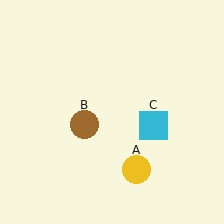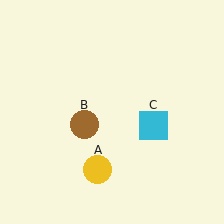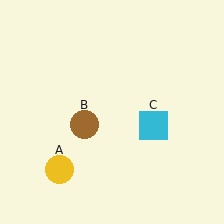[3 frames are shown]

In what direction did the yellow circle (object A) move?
The yellow circle (object A) moved left.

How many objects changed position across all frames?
1 object changed position: yellow circle (object A).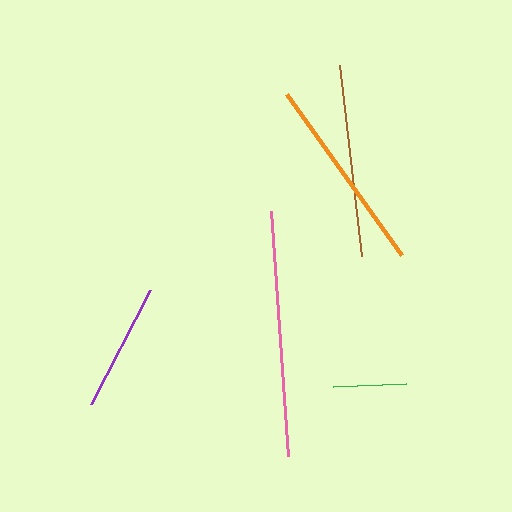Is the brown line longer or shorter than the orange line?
The orange line is longer than the brown line.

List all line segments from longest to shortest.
From longest to shortest: pink, orange, brown, purple, green.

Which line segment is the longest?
The pink line is the longest at approximately 246 pixels.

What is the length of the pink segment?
The pink segment is approximately 246 pixels long.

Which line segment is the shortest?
The green line is the shortest at approximately 73 pixels.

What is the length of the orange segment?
The orange segment is approximately 198 pixels long.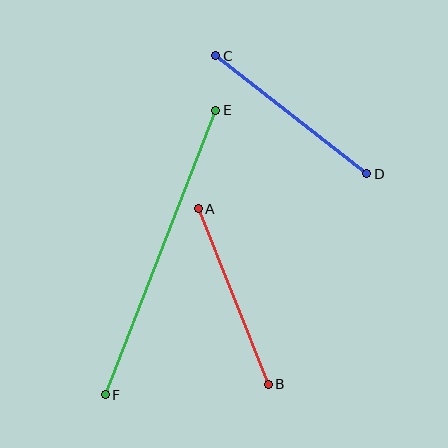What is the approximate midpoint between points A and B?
The midpoint is at approximately (233, 297) pixels.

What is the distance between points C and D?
The distance is approximately 192 pixels.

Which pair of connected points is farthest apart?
Points E and F are farthest apart.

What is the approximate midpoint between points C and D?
The midpoint is at approximately (291, 115) pixels.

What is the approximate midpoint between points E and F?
The midpoint is at approximately (161, 252) pixels.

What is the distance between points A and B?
The distance is approximately 189 pixels.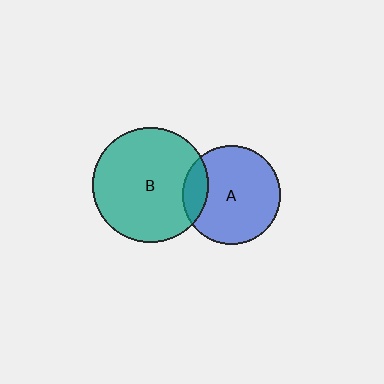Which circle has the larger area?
Circle B (teal).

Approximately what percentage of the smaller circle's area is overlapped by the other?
Approximately 15%.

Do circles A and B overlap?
Yes.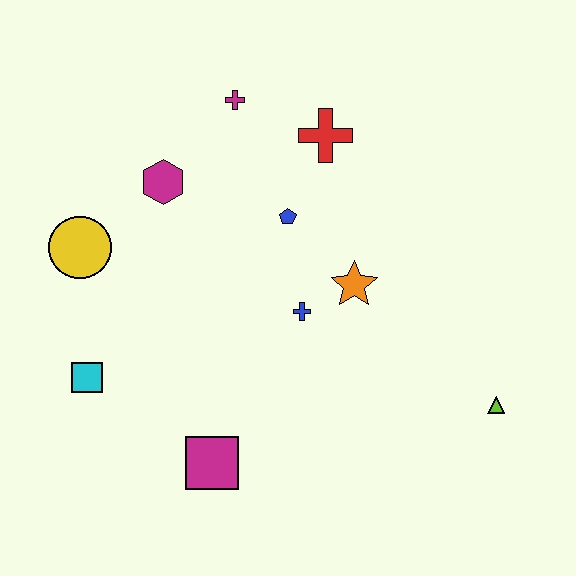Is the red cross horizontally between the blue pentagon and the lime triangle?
Yes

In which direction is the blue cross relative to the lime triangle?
The blue cross is to the left of the lime triangle.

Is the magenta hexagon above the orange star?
Yes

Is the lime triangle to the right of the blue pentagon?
Yes